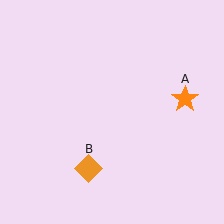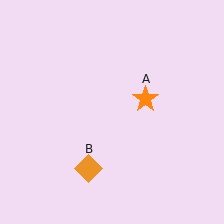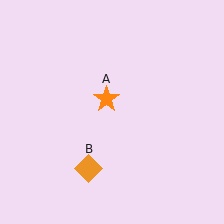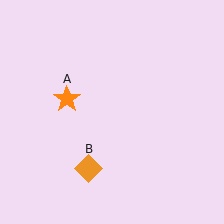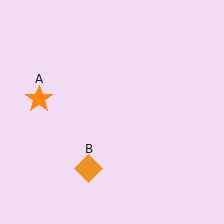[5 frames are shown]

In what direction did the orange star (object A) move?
The orange star (object A) moved left.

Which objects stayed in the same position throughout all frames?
Orange diamond (object B) remained stationary.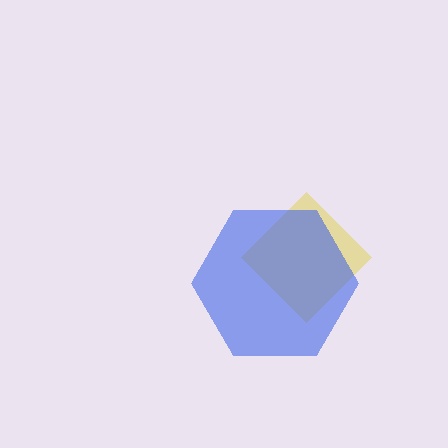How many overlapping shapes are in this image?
There are 2 overlapping shapes in the image.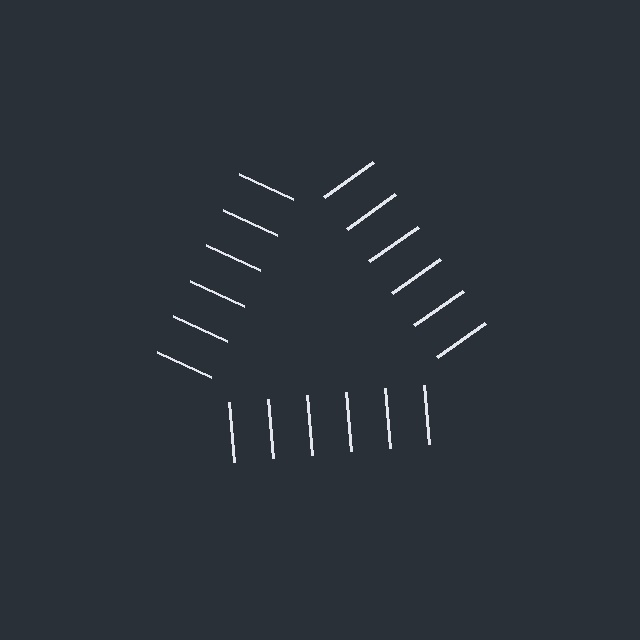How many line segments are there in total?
18 — 6 along each of the 3 edges.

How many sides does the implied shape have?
3 sides — the line-ends trace a triangle.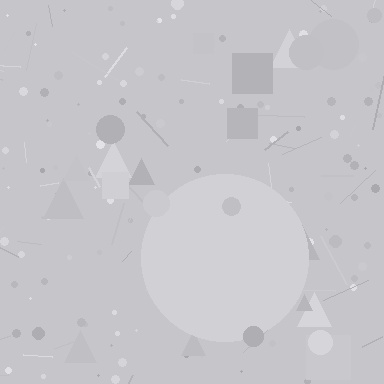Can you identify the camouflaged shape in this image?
The camouflaged shape is a circle.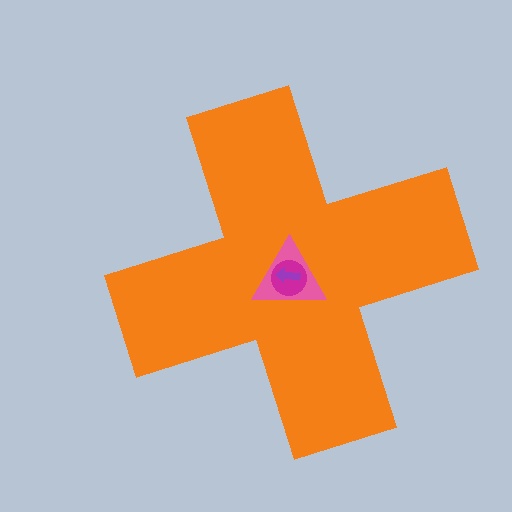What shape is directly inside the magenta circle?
The purple arrow.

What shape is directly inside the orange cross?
The pink triangle.